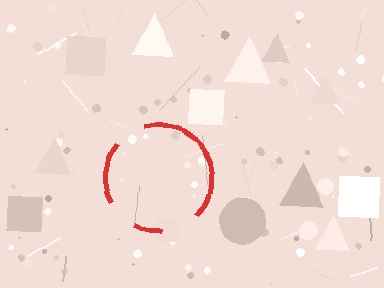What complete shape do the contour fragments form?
The contour fragments form a circle.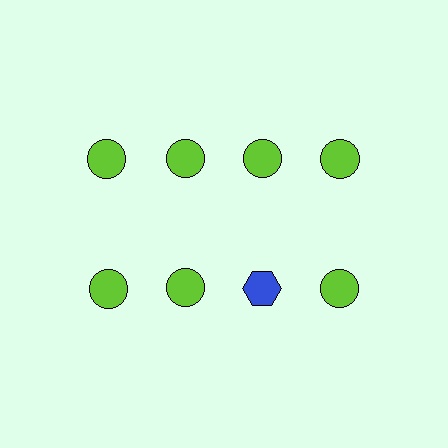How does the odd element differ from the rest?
It differs in both color (blue instead of lime) and shape (hexagon instead of circle).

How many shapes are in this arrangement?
There are 8 shapes arranged in a grid pattern.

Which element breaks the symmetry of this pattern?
The blue hexagon in the second row, center column breaks the symmetry. All other shapes are lime circles.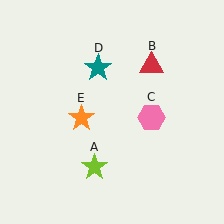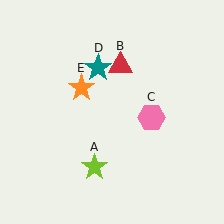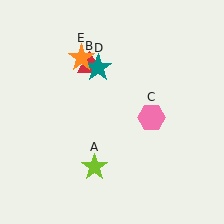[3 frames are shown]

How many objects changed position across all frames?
2 objects changed position: red triangle (object B), orange star (object E).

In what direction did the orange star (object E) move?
The orange star (object E) moved up.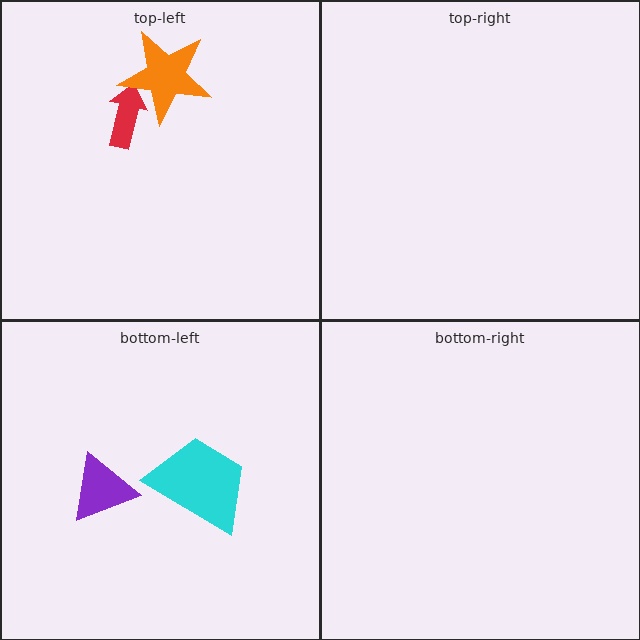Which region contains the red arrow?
The top-left region.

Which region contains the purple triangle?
The bottom-left region.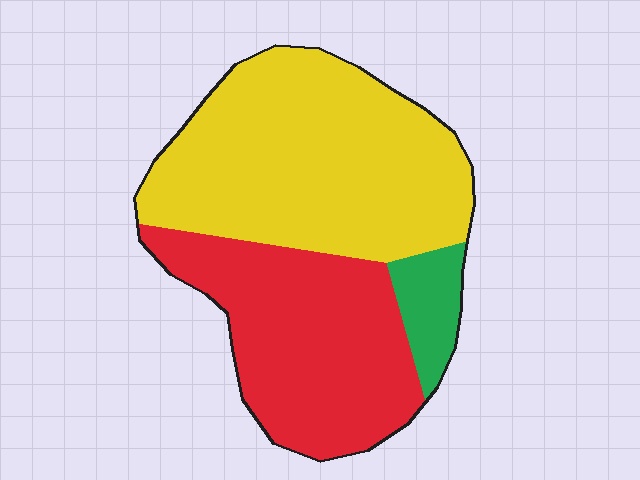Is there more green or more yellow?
Yellow.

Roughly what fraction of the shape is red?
Red covers about 40% of the shape.